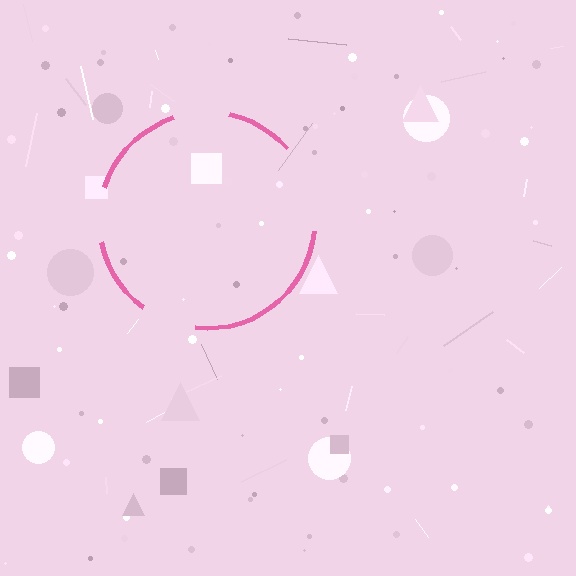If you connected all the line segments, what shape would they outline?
They would outline a circle.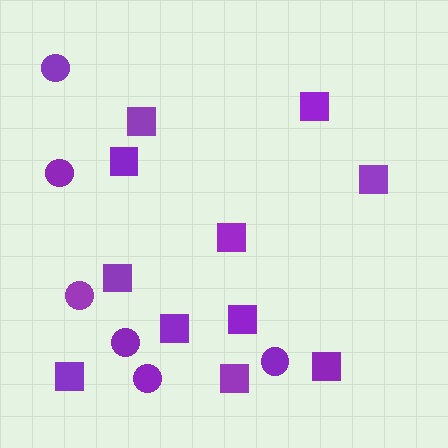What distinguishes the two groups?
There are 2 groups: one group of circles (6) and one group of squares (11).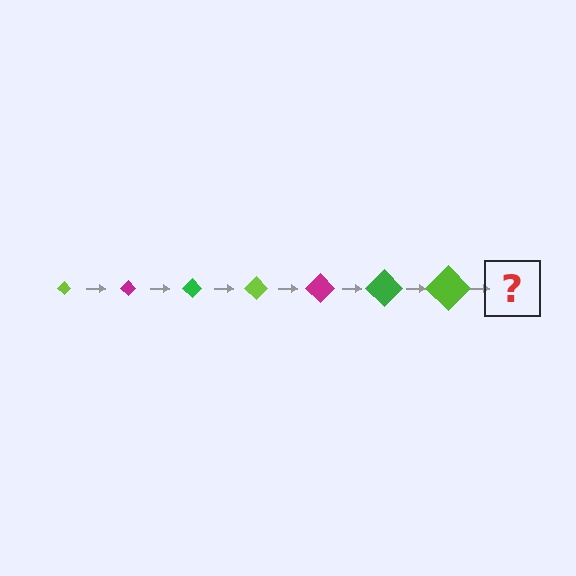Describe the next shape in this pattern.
It should be a magenta diamond, larger than the previous one.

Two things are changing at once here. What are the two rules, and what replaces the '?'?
The two rules are that the diamond grows larger each step and the color cycles through lime, magenta, and green. The '?' should be a magenta diamond, larger than the previous one.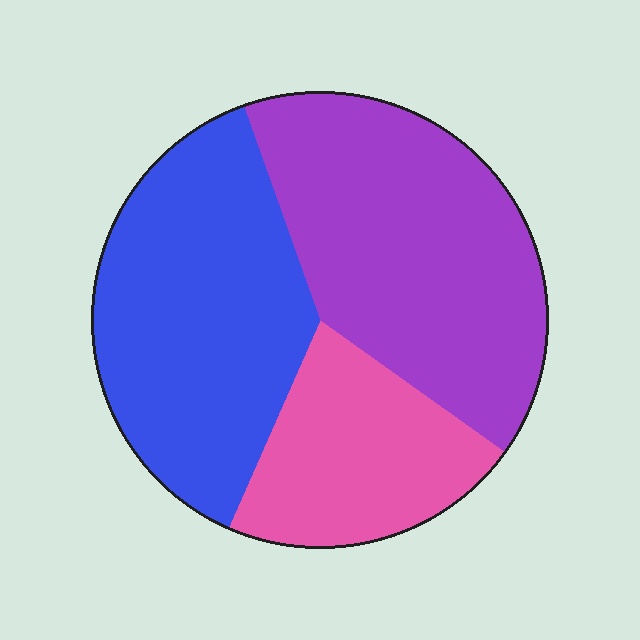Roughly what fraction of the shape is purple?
Purple takes up between a quarter and a half of the shape.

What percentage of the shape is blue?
Blue covers about 40% of the shape.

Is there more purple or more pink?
Purple.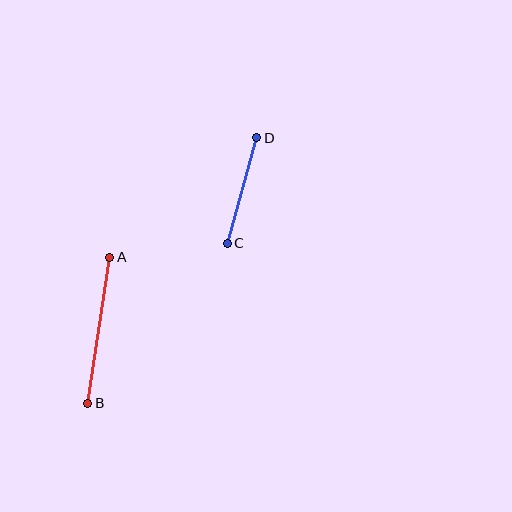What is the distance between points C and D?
The distance is approximately 109 pixels.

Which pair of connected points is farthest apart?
Points A and B are farthest apart.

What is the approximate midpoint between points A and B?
The midpoint is at approximately (99, 330) pixels.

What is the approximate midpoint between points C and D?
The midpoint is at approximately (242, 190) pixels.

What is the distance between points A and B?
The distance is approximately 148 pixels.